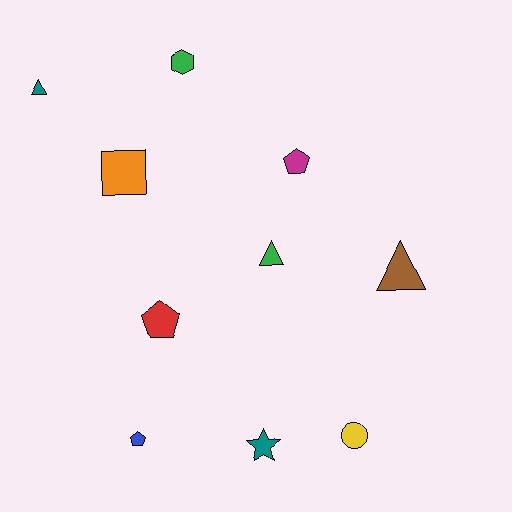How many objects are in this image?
There are 10 objects.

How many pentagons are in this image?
There are 3 pentagons.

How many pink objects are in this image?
There are no pink objects.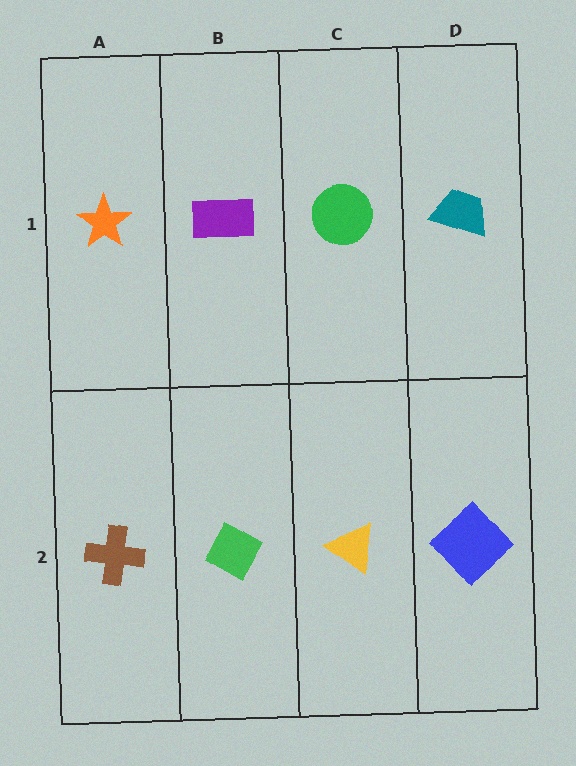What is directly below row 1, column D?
A blue diamond.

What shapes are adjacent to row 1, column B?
A green diamond (row 2, column B), an orange star (row 1, column A), a green circle (row 1, column C).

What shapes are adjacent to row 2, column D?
A teal trapezoid (row 1, column D), a yellow triangle (row 2, column C).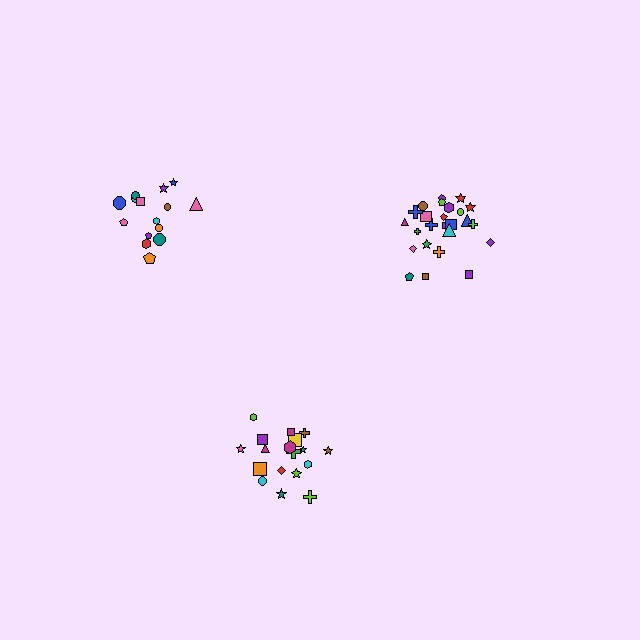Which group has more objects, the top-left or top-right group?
The top-right group.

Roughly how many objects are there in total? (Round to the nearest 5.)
Roughly 60 objects in total.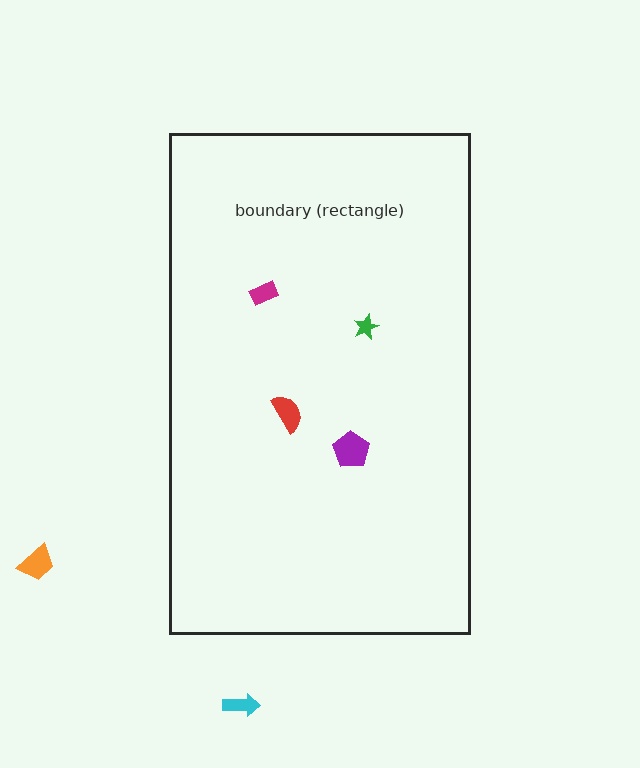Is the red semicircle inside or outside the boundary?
Inside.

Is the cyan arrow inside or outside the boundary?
Outside.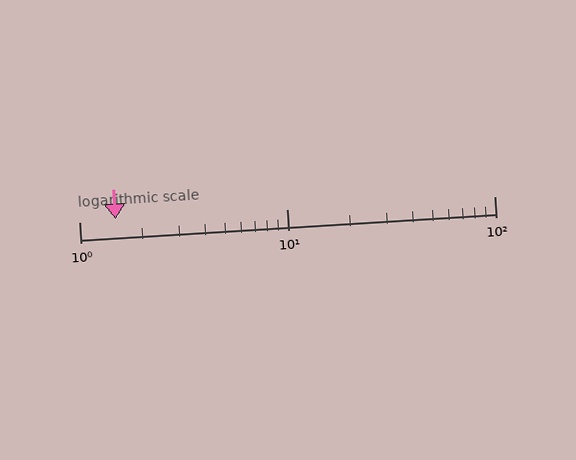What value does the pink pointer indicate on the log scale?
The pointer indicates approximately 1.5.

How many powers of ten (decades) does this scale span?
The scale spans 2 decades, from 1 to 100.